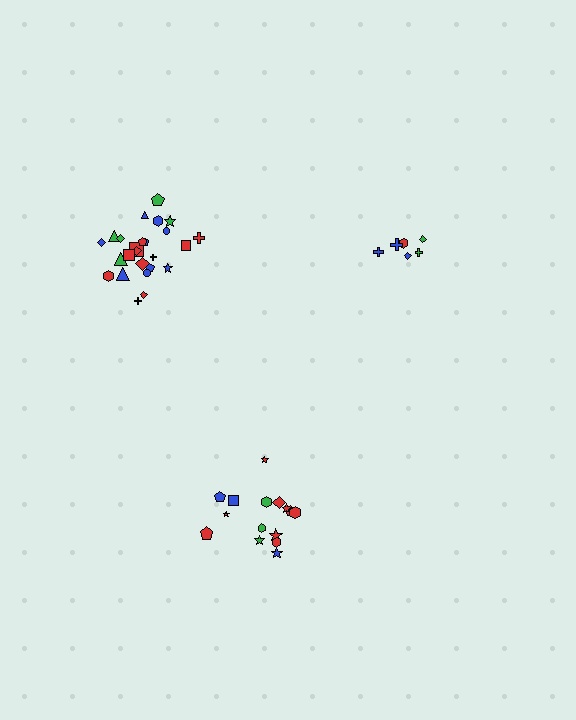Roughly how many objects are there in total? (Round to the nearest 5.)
Roughly 45 objects in total.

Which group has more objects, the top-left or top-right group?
The top-left group.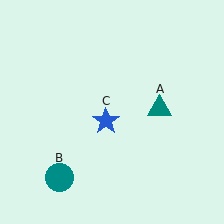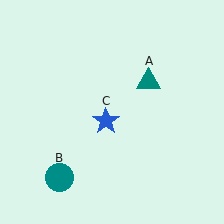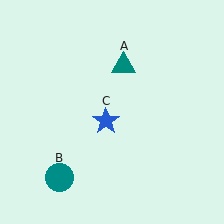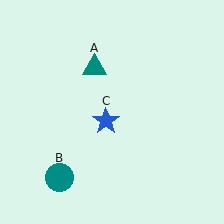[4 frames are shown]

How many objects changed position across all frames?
1 object changed position: teal triangle (object A).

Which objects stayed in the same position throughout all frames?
Teal circle (object B) and blue star (object C) remained stationary.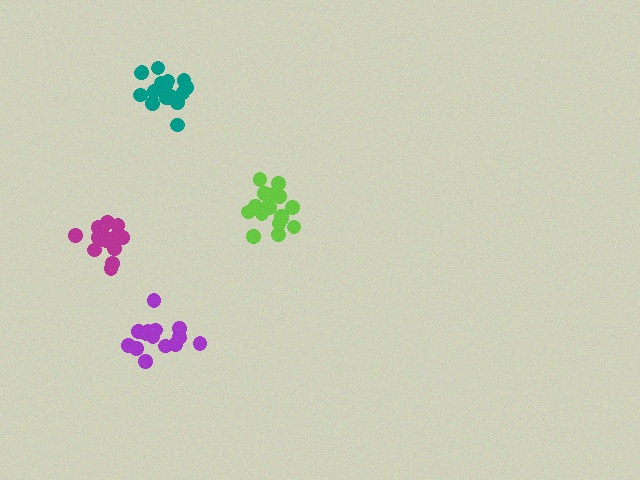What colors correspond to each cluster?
The clusters are colored: lime, magenta, purple, teal.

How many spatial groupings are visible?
There are 4 spatial groupings.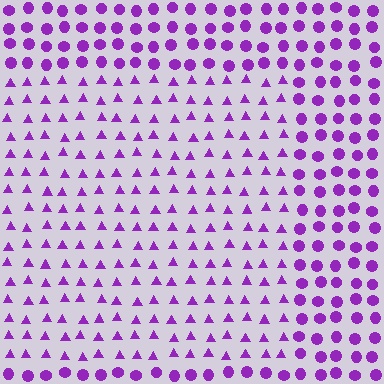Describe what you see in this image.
The image is filled with small purple elements arranged in a uniform grid. A rectangle-shaped region contains triangles, while the surrounding area contains circles. The boundary is defined purely by the change in element shape.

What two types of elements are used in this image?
The image uses triangles inside the rectangle region and circles outside it.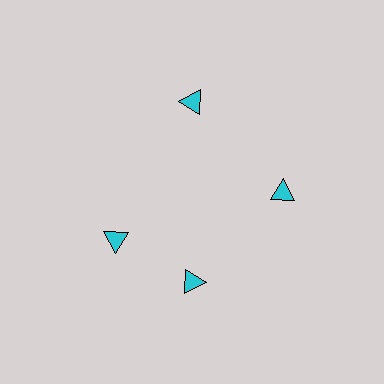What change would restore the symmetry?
The symmetry would be restored by rotating it back into even spacing with its neighbors so that all 4 triangles sit at equal angles and equal distance from the center.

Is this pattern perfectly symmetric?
No. The 4 cyan triangles are arranged in a ring, but one element near the 9 o'clock position is rotated out of alignment along the ring, breaking the 4-fold rotational symmetry.